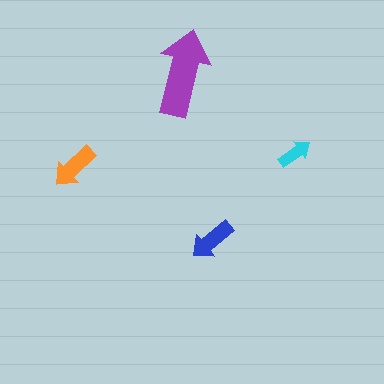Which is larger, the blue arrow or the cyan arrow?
The blue one.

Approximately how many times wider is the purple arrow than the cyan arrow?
About 2.5 times wider.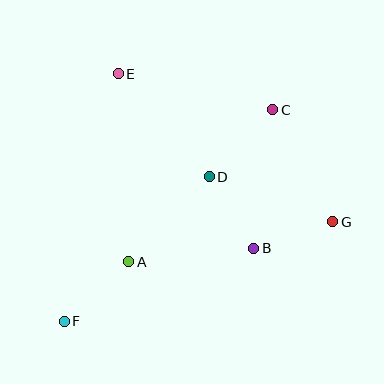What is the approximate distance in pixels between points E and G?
The distance between E and G is approximately 260 pixels.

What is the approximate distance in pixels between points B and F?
The distance between B and F is approximately 203 pixels.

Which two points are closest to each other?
Points B and G are closest to each other.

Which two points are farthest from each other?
Points C and F are farthest from each other.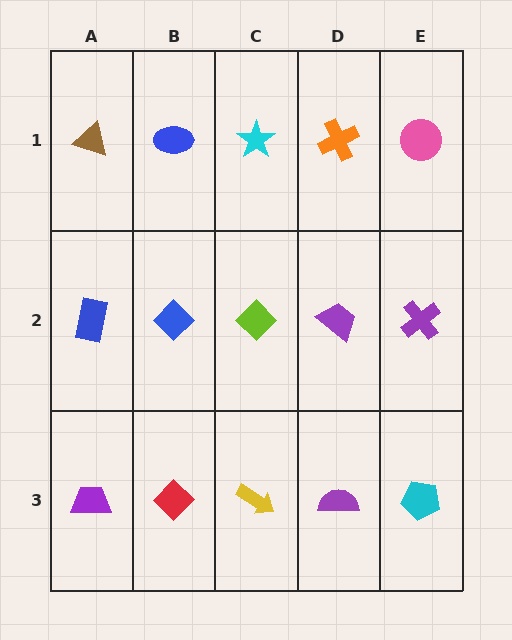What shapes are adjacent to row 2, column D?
An orange cross (row 1, column D), a purple semicircle (row 3, column D), a lime diamond (row 2, column C), a purple cross (row 2, column E).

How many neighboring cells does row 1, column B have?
3.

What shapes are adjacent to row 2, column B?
A blue ellipse (row 1, column B), a red diamond (row 3, column B), a blue rectangle (row 2, column A), a lime diamond (row 2, column C).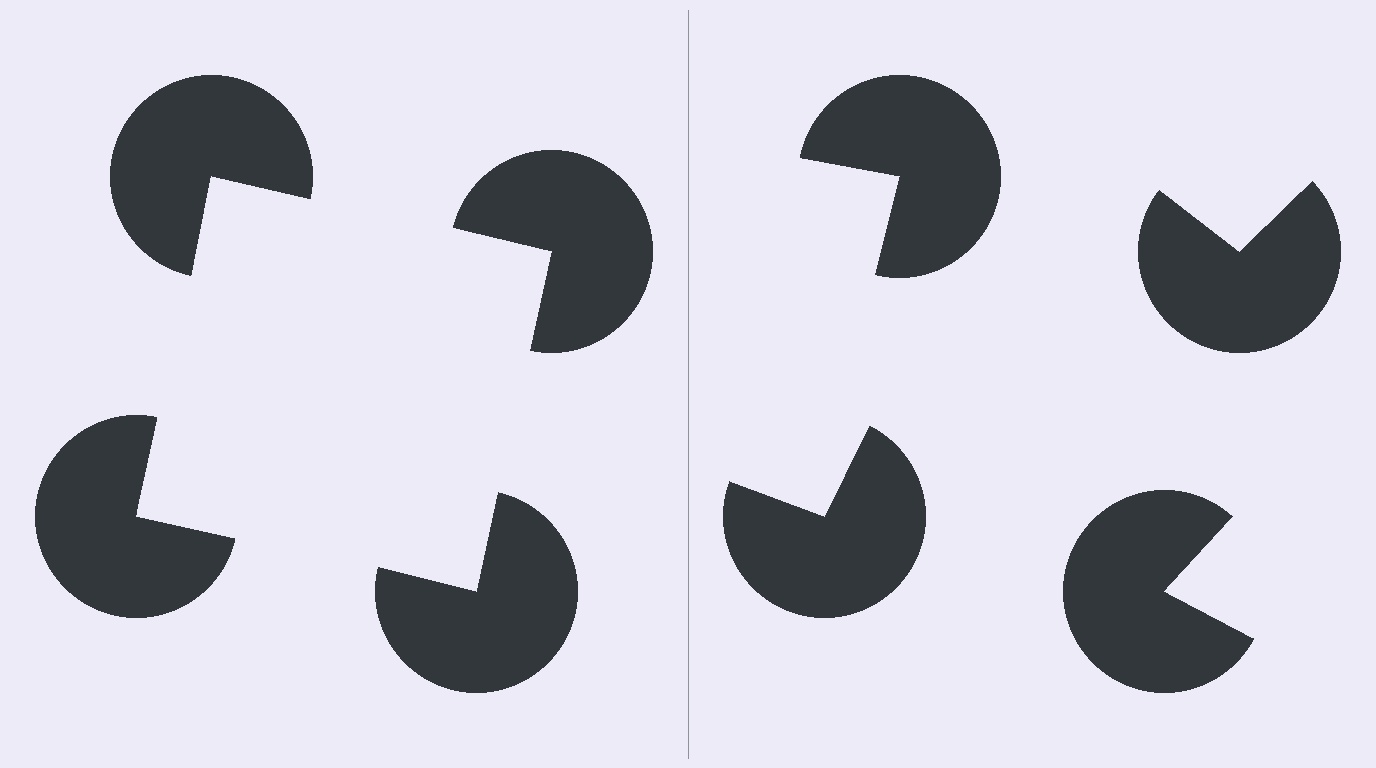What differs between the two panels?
The pac-man discs are positioned identically on both sides; only the wedge orientations differ. On the left they align to a square; on the right they are misaligned.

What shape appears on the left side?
An illusory square.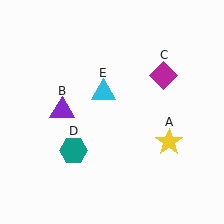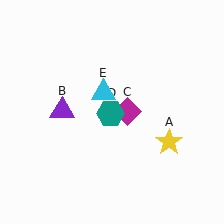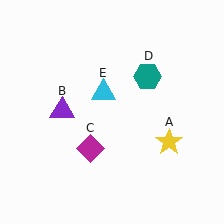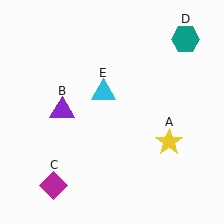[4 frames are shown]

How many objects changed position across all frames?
2 objects changed position: magenta diamond (object C), teal hexagon (object D).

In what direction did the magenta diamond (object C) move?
The magenta diamond (object C) moved down and to the left.